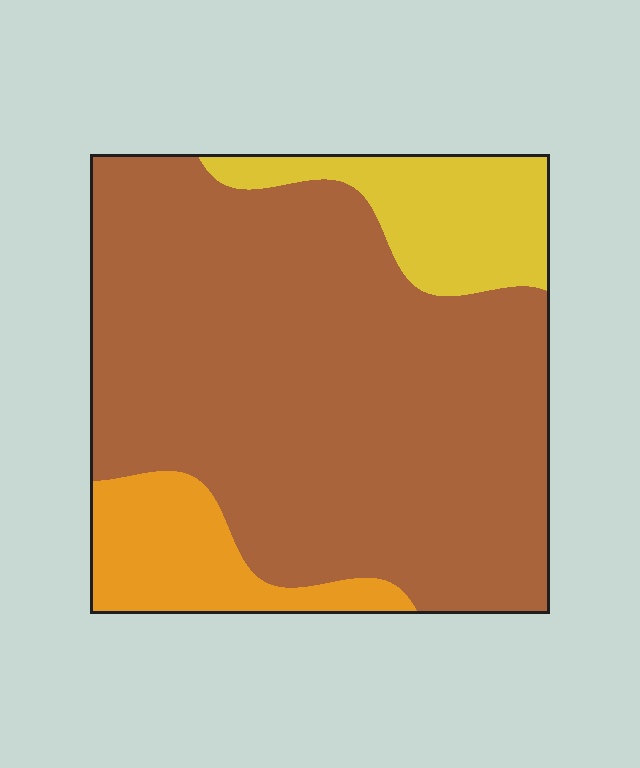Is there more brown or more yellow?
Brown.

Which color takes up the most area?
Brown, at roughly 75%.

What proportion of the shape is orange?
Orange takes up about one eighth (1/8) of the shape.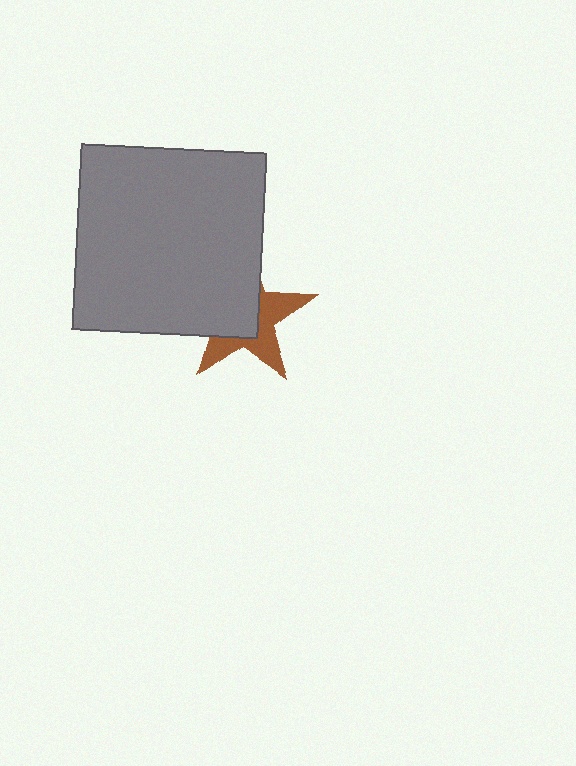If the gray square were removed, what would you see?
You would see the complete brown star.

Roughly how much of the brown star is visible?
About half of it is visible (roughly 45%).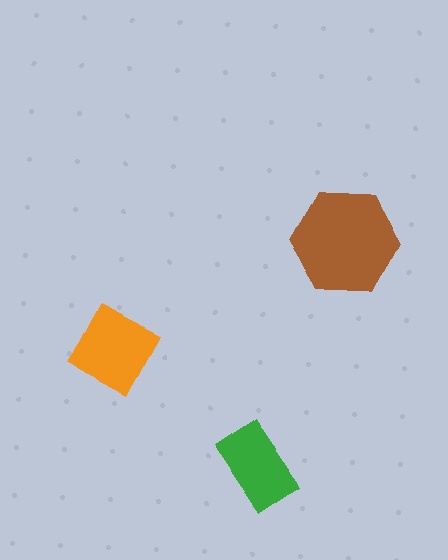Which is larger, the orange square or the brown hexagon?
The brown hexagon.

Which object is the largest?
The brown hexagon.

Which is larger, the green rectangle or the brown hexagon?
The brown hexagon.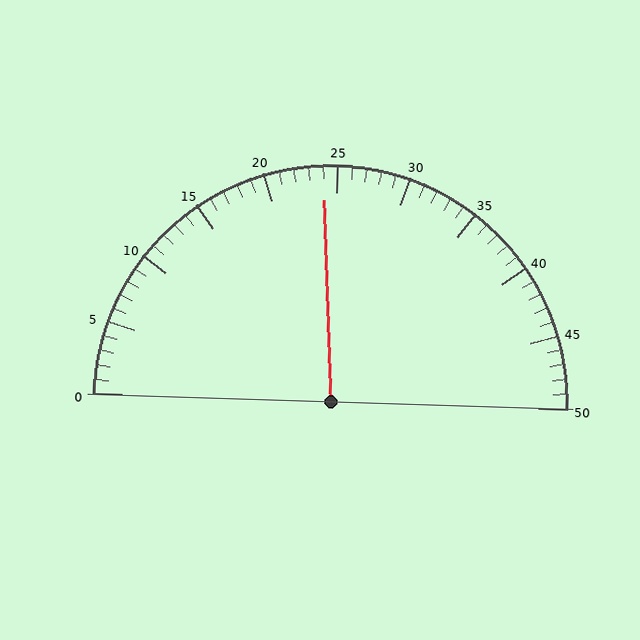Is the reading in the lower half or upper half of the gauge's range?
The reading is in the lower half of the range (0 to 50).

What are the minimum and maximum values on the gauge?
The gauge ranges from 0 to 50.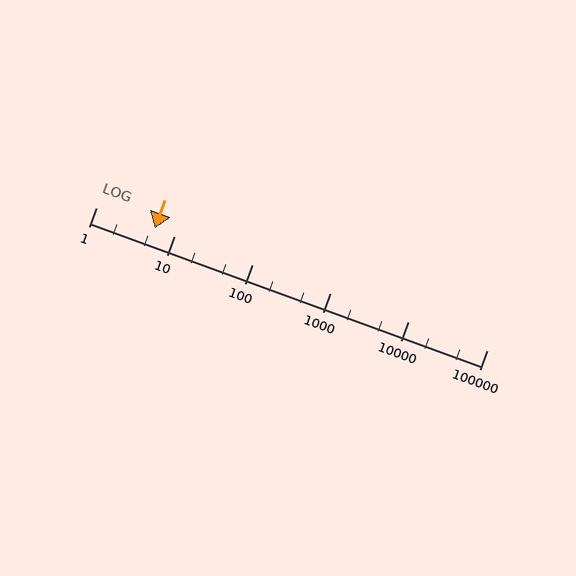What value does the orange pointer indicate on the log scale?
The pointer indicates approximately 5.6.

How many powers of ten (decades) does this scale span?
The scale spans 5 decades, from 1 to 100000.